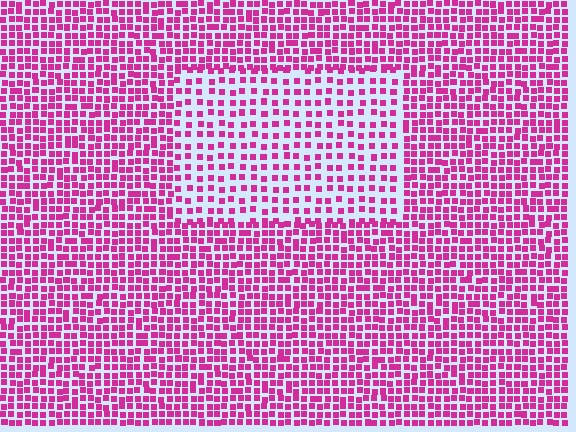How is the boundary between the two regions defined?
The boundary is defined by a change in element density (approximately 1.9x ratio). All elements are the same color, size, and shape.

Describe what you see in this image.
The image contains small magenta elements arranged at two different densities. A rectangle-shaped region is visible where the elements are less densely packed than the surrounding area.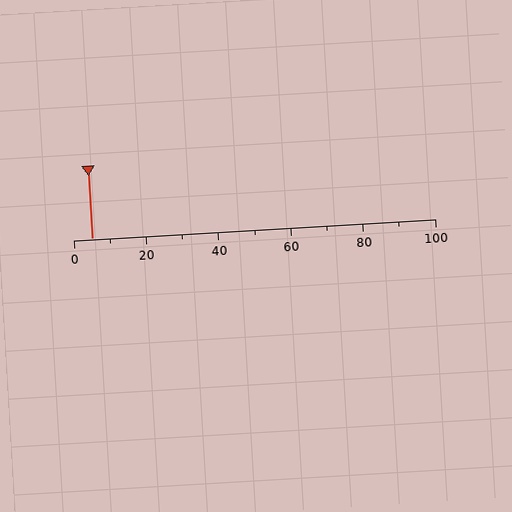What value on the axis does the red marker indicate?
The marker indicates approximately 5.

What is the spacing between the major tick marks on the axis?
The major ticks are spaced 20 apart.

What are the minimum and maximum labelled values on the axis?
The axis runs from 0 to 100.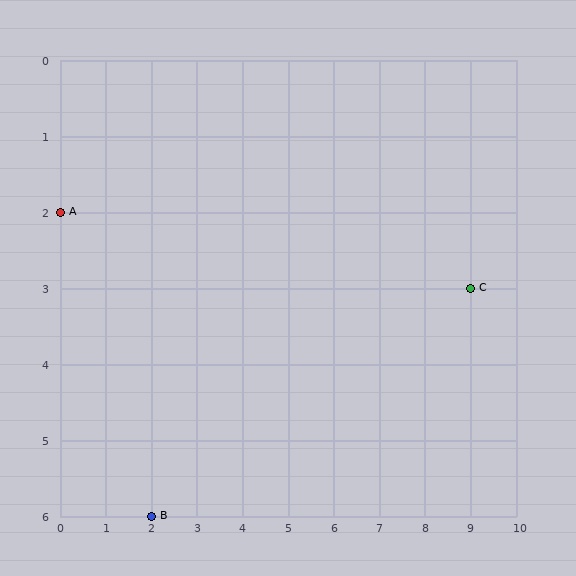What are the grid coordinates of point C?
Point C is at grid coordinates (9, 3).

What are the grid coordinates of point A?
Point A is at grid coordinates (0, 2).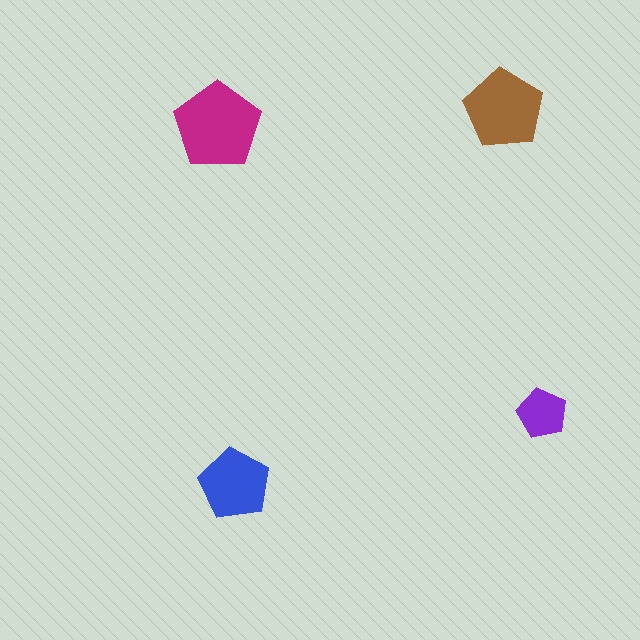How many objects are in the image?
There are 4 objects in the image.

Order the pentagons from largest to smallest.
the magenta one, the brown one, the blue one, the purple one.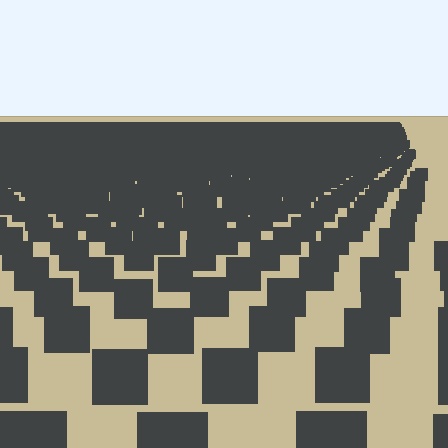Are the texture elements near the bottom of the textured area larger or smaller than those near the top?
Larger. Near the bottom, elements are closer to the viewer and appear at a bigger on-screen size.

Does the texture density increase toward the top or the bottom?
Density increases toward the top.